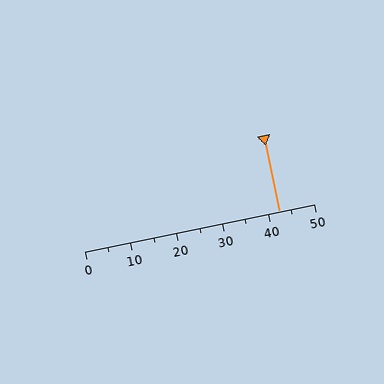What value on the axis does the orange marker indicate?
The marker indicates approximately 42.5.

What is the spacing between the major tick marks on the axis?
The major ticks are spaced 10 apart.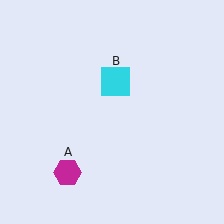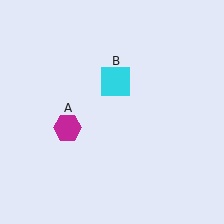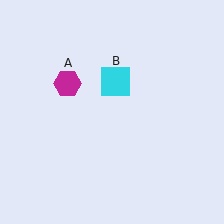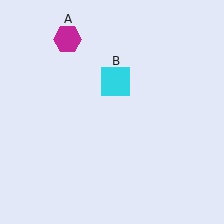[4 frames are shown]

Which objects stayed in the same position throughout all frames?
Cyan square (object B) remained stationary.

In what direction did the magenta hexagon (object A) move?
The magenta hexagon (object A) moved up.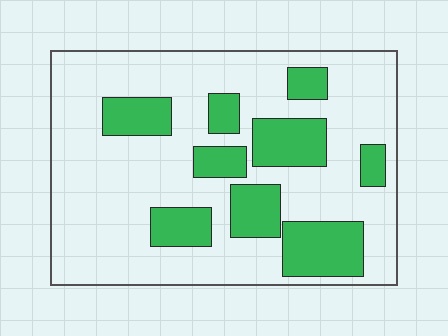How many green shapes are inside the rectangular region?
9.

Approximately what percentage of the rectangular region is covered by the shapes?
Approximately 25%.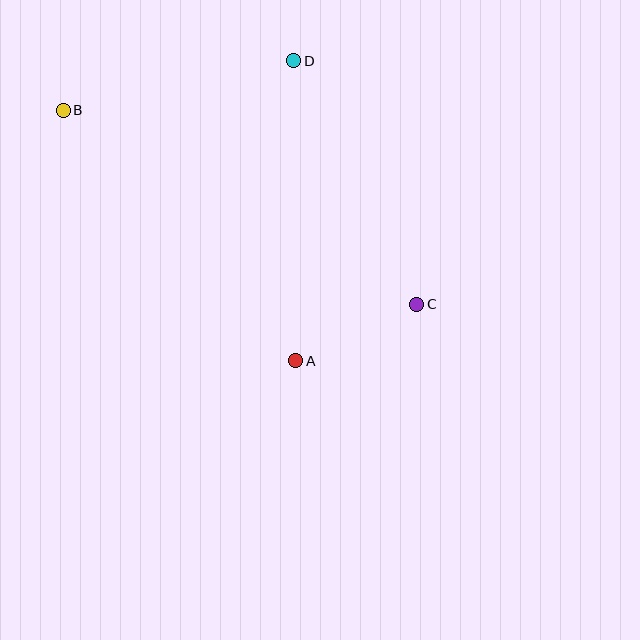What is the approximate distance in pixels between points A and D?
The distance between A and D is approximately 300 pixels.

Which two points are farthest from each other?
Points B and C are farthest from each other.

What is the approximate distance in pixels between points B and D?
The distance between B and D is approximately 236 pixels.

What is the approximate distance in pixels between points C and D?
The distance between C and D is approximately 272 pixels.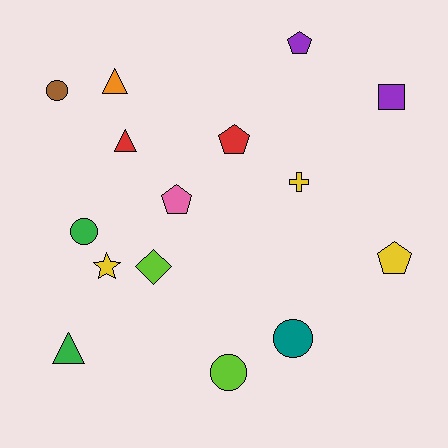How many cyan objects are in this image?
There are no cyan objects.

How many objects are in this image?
There are 15 objects.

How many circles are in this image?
There are 4 circles.